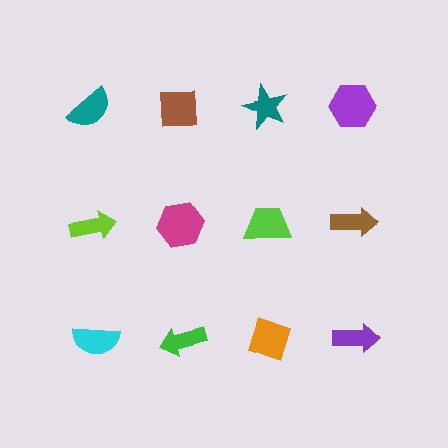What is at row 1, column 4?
A purple hexagon.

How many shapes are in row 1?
4 shapes.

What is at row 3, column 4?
A purple arrow.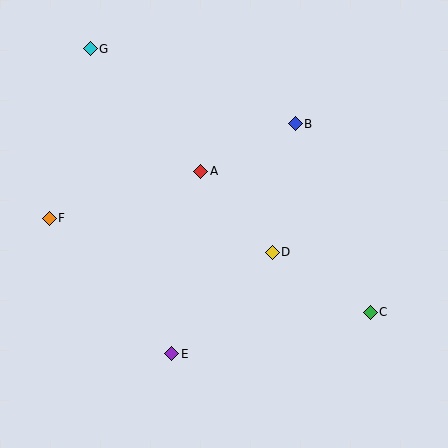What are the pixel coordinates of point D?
Point D is at (272, 252).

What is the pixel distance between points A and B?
The distance between A and B is 106 pixels.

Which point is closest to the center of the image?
Point D at (272, 252) is closest to the center.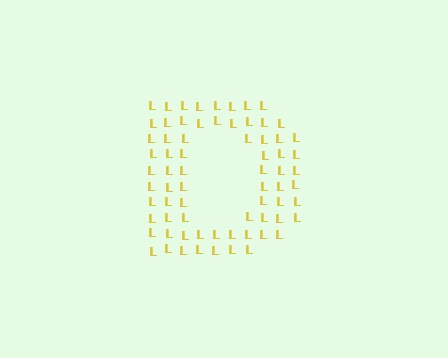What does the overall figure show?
The overall figure shows the letter D.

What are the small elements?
The small elements are letter L's.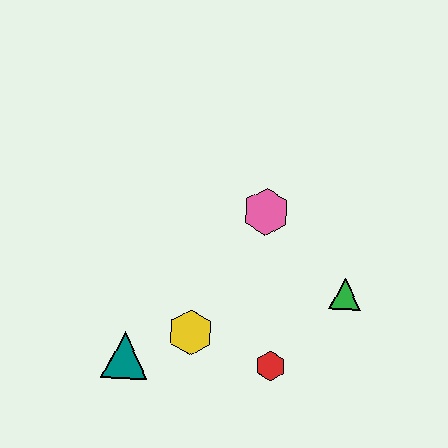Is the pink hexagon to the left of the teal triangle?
No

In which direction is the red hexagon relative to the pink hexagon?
The red hexagon is below the pink hexagon.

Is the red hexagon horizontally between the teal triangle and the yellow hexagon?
No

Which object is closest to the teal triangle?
The yellow hexagon is closest to the teal triangle.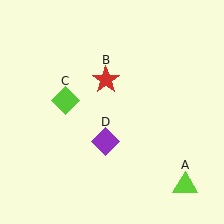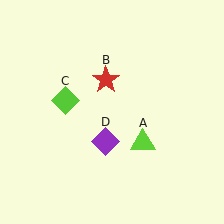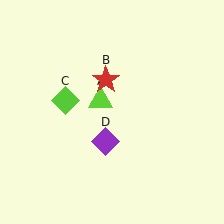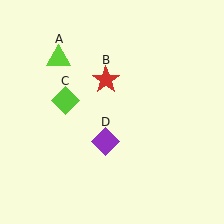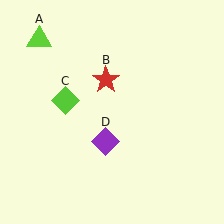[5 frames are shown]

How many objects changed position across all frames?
1 object changed position: lime triangle (object A).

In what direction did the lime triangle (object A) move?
The lime triangle (object A) moved up and to the left.